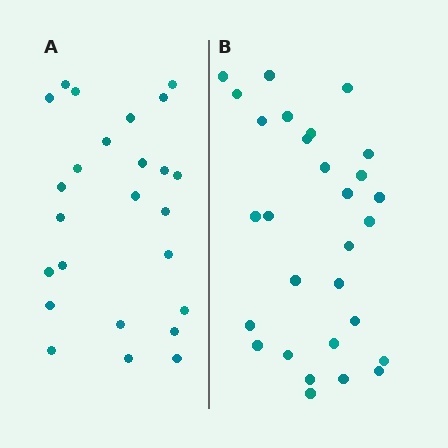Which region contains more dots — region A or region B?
Region B (the right region) has more dots.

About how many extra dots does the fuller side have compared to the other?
Region B has about 4 more dots than region A.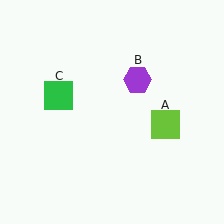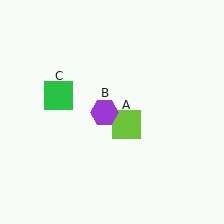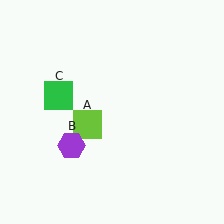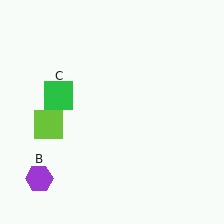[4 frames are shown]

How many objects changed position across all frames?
2 objects changed position: lime square (object A), purple hexagon (object B).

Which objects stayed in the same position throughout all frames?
Green square (object C) remained stationary.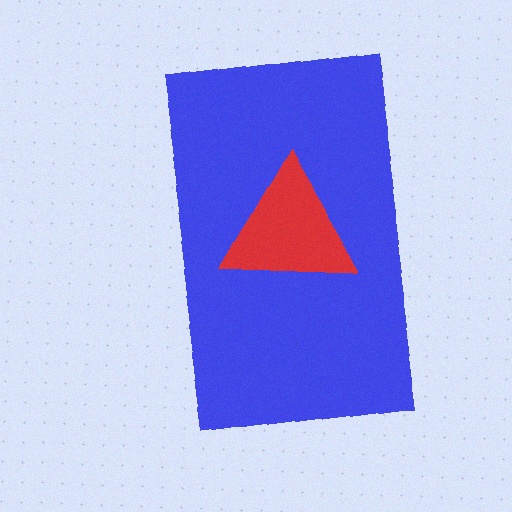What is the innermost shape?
The red triangle.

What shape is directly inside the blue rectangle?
The red triangle.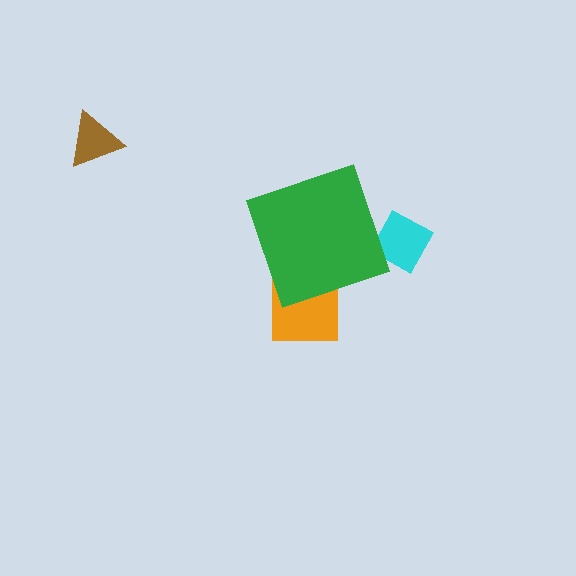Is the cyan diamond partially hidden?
Yes, the cyan diamond is partially hidden behind the green diamond.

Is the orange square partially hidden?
Yes, the orange square is partially hidden behind the green diamond.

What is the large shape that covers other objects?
A green diamond.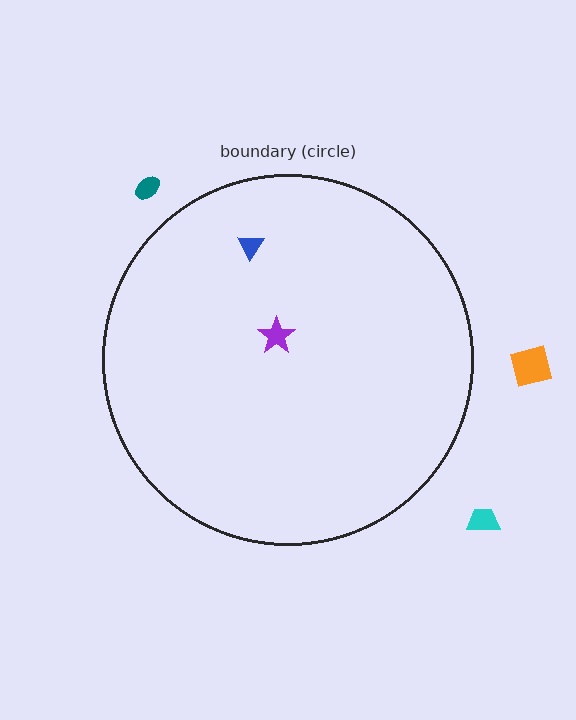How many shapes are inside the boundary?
2 inside, 3 outside.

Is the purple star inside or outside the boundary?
Inside.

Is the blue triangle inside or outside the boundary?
Inside.